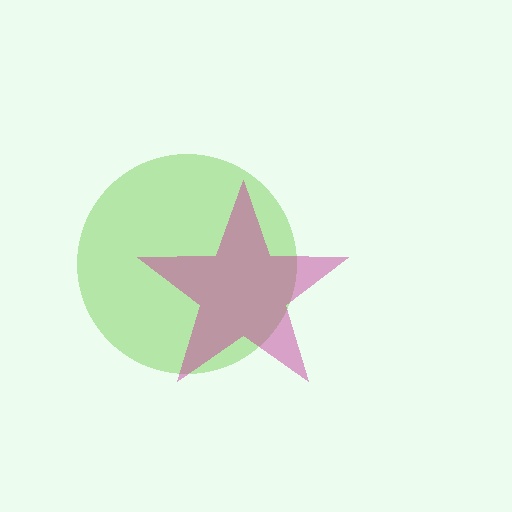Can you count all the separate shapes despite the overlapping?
Yes, there are 2 separate shapes.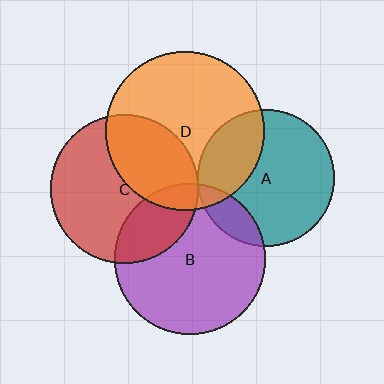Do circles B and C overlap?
Yes.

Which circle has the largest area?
Circle D (orange).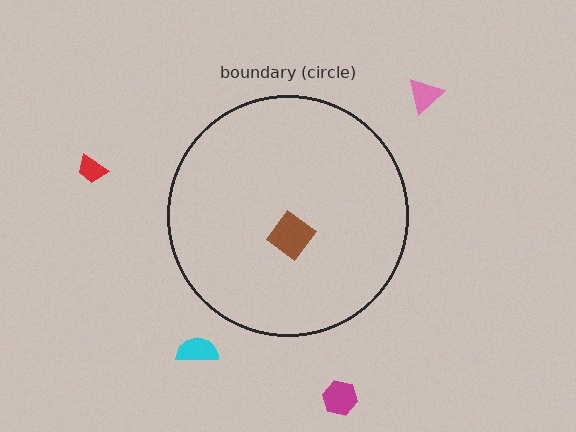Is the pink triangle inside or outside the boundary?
Outside.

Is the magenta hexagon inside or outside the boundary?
Outside.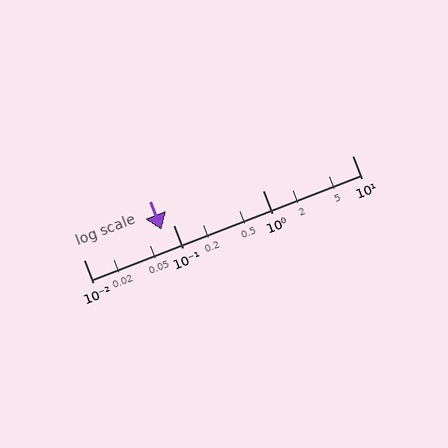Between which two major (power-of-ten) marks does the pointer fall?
The pointer is between 0.01 and 0.1.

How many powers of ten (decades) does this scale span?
The scale spans 3 decades, from 0.01 to 10.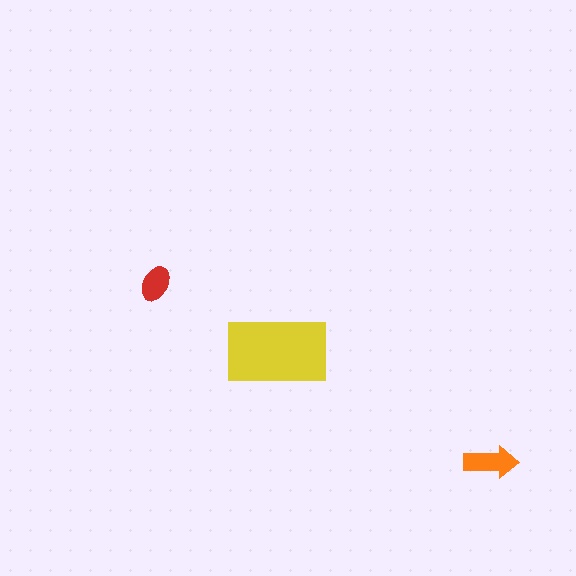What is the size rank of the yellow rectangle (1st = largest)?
1st.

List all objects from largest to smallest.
The yellow rectangle, the orange arrow, the red ellipse.